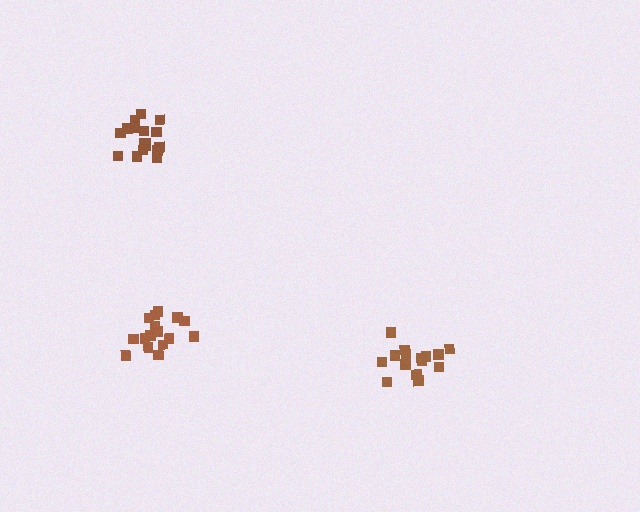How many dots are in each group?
Group 1: 16 dots, Group 2: 17 dots, Group 3: 15 dots (48 total).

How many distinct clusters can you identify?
There are 3 distinct clusters.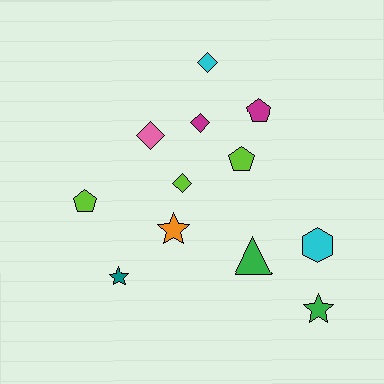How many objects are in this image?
There are 12 objects.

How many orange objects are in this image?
There is 1 orange object.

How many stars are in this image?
There are 3 stars.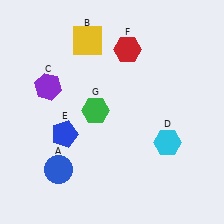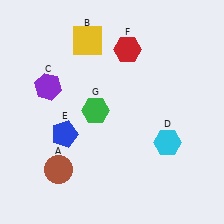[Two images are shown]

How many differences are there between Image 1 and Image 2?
There is 1 difference between the two images.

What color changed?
The circle (A) changed from blue in Image 1 to brown in Image 2.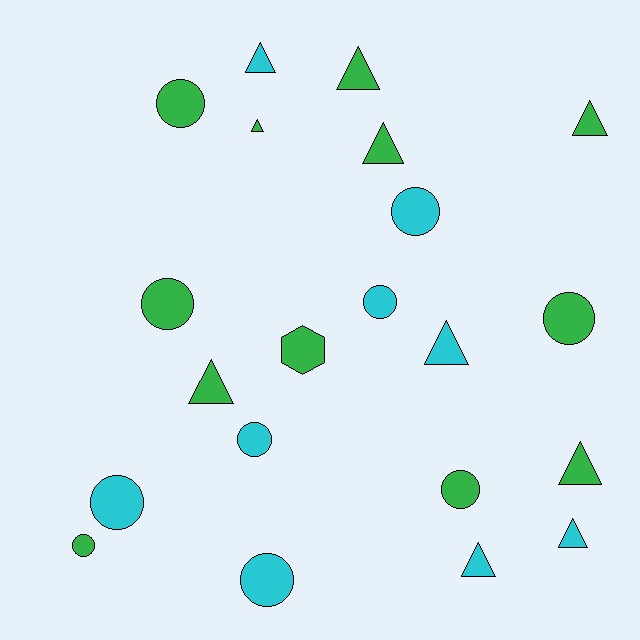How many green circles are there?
There are 5 green circles.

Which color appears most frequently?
Green, with 12 objects.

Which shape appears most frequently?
Circle, with 10 objects.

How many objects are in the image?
There are 21 objects.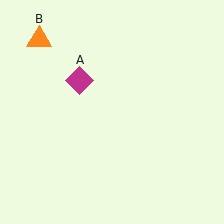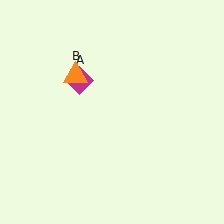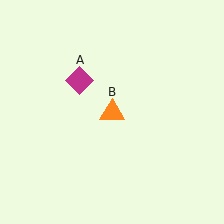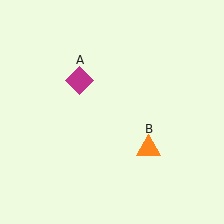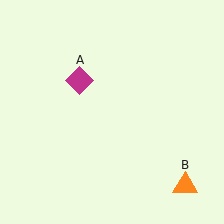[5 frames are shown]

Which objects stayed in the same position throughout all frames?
Magenta diamond (object A) remained stationary.